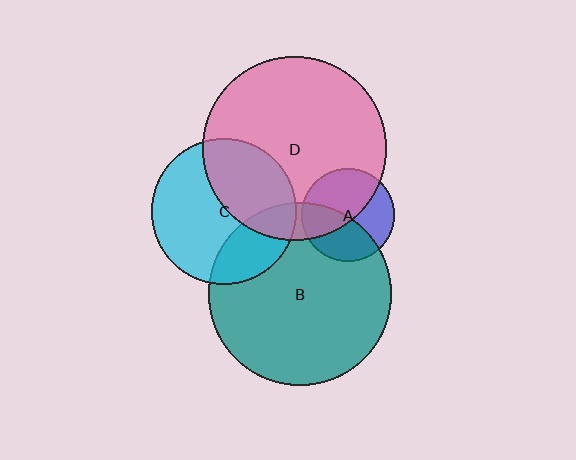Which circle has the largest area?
Circle D (pink).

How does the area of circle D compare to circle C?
Approximately 1.6 times.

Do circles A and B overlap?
Yes.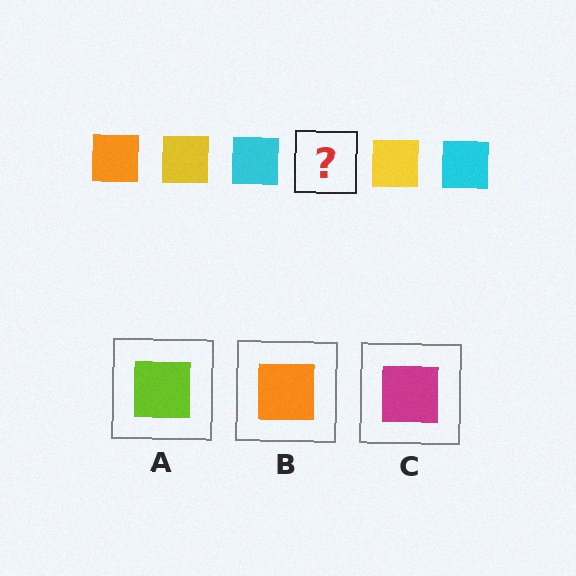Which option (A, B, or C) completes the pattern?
B.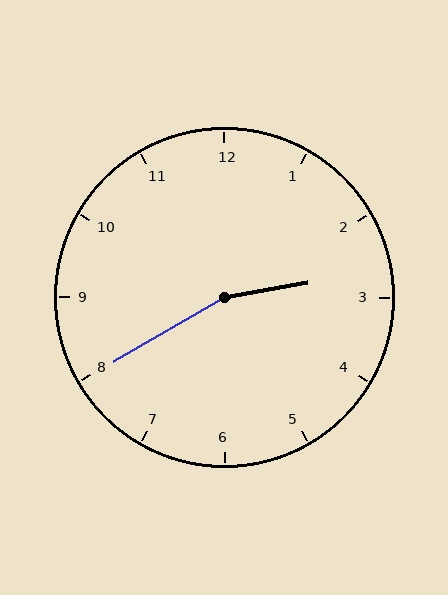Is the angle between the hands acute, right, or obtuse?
It is obtuse.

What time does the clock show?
2:40.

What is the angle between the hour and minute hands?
Approximately 160 degrees.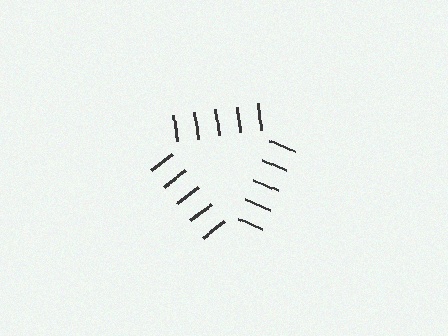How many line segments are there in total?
15 — 5 along each of the 3 edges.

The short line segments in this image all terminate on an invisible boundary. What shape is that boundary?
An illusory triangle — the line segments terminate on its edges but no continuous stroke is drawn.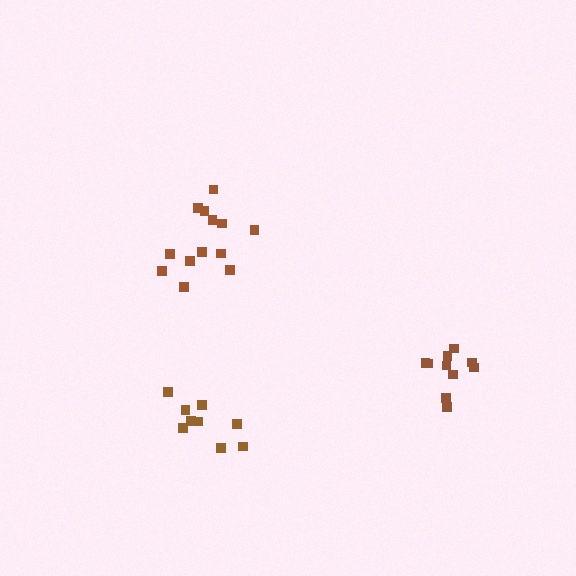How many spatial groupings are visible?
There are 3 spatial groupings.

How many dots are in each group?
Group 1: 9 dots, Group 2: 10 dots, Group 3: 13 dots (32 total).